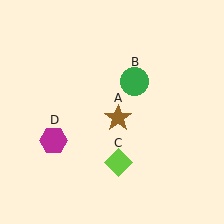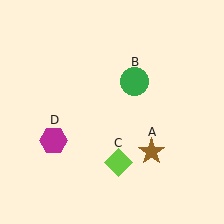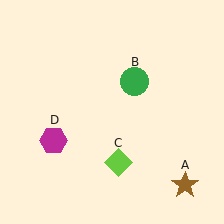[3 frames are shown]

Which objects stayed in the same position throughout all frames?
Green circle (object B) and lime diamond (object C) and magenta hexagon (object D) remained stationary.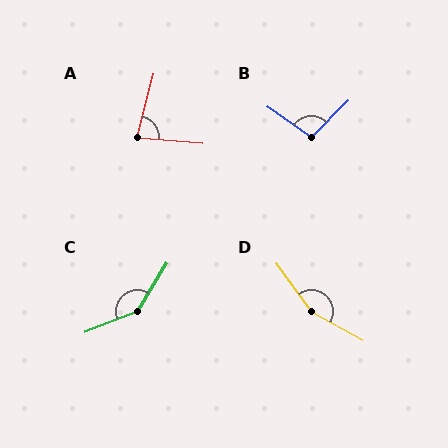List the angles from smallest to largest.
A (80°), B (100°), C (142°), D (155°).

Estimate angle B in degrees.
Approximately 100 degrees.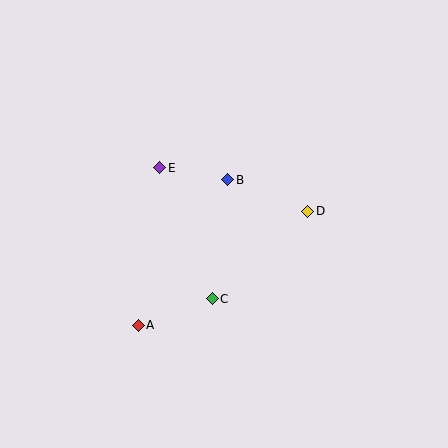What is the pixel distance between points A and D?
The distance between A and D is 204 pixels.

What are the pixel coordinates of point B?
Point B is at (228, 180).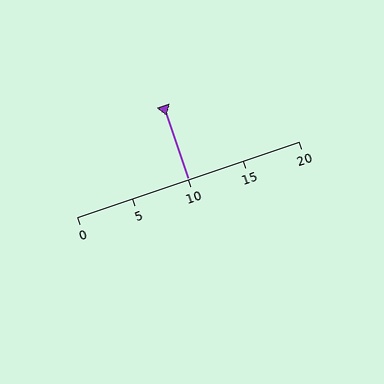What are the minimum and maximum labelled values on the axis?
The axis runs from 0 to 20.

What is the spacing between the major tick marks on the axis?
The major ticks are spaced 5 apart.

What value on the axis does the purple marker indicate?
The marker indicates approximately 10.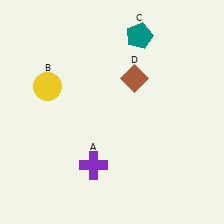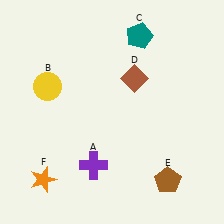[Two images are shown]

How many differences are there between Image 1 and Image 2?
There are 2 differences between the two images.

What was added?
A brown pentagon (E), an orange star (F) were added in Image 2.